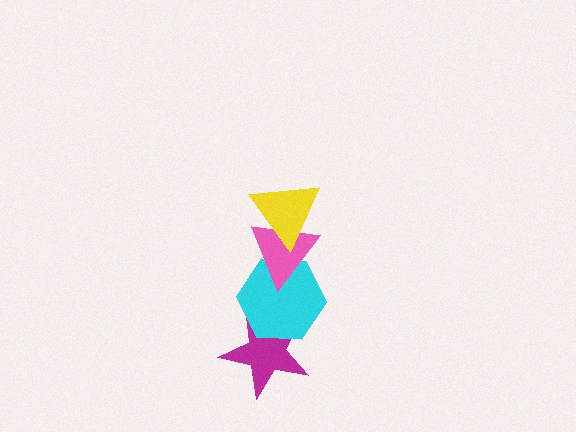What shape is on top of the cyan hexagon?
The pink triangle is on top of the cyan hexagon.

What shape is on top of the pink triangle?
The yellow triangle is on top of the pink triangle.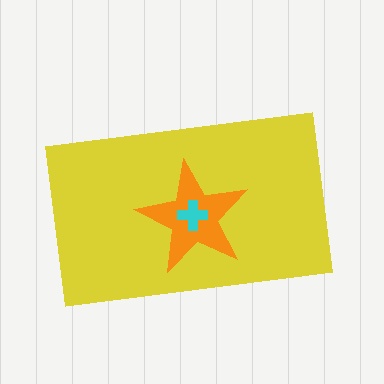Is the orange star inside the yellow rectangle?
Yes.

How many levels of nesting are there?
3.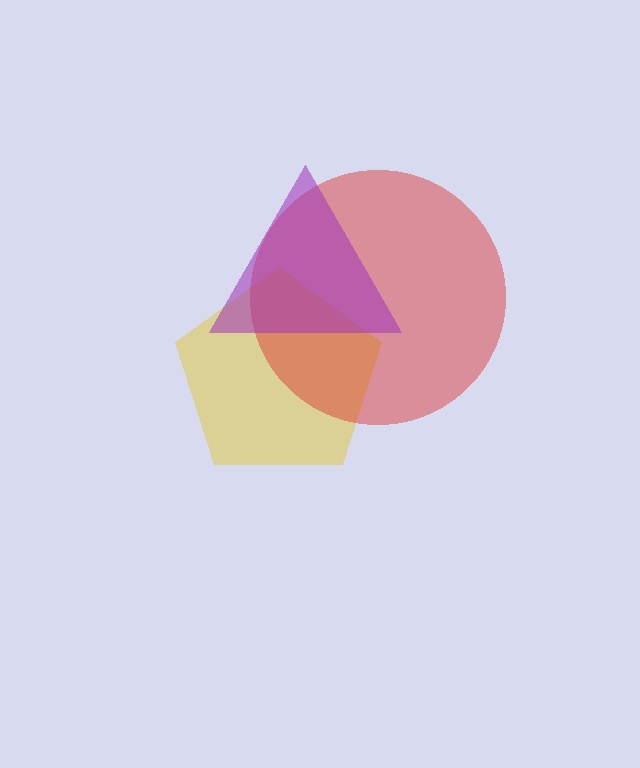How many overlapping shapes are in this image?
There are 3 overlapping shapes in the image.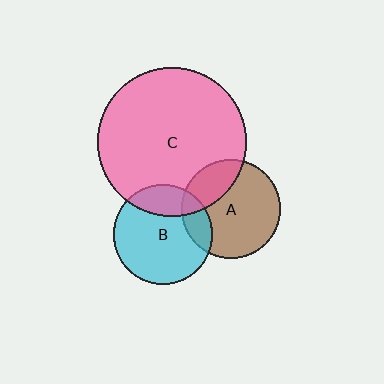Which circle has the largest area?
Circle C (pink).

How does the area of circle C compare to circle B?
Approximately 2.2 times.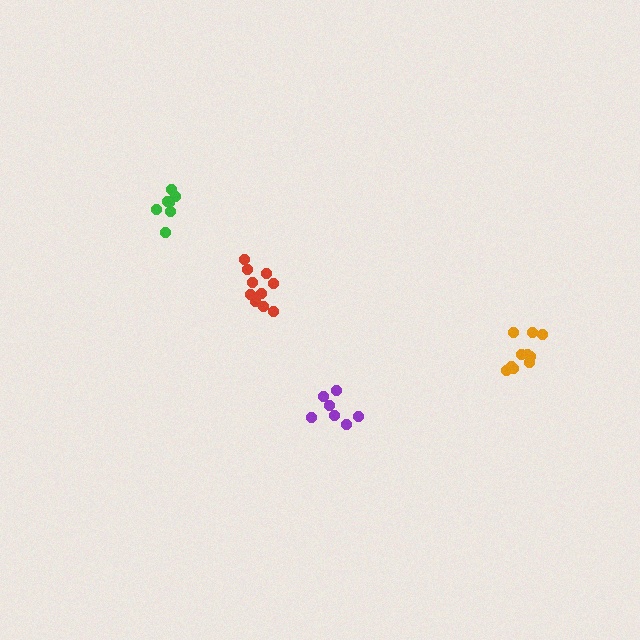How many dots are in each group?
Group 1: 7 dots, Group 2: 10 dots, Group 3: 10 dots, Group 4: 7 dots (34 total).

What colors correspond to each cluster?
The clusters are colored: purple, red, orange, green.